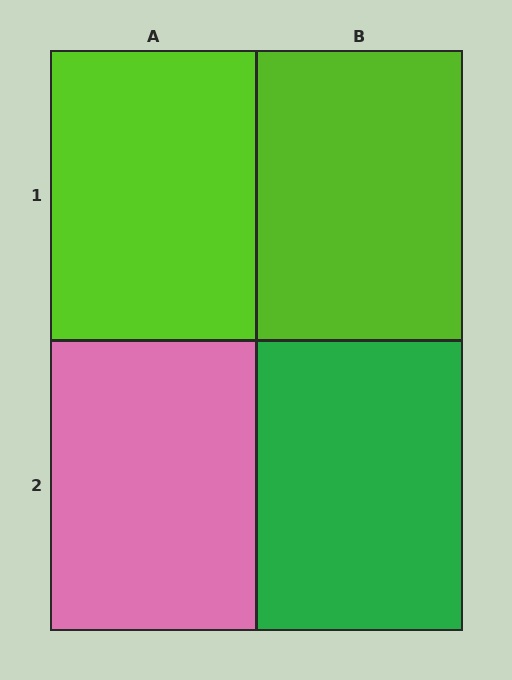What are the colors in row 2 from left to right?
Pink, green.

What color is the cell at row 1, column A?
Lime.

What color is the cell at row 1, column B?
Lime.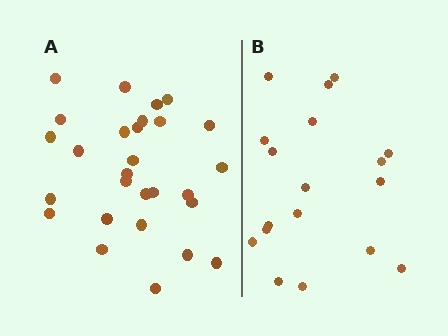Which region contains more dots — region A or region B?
Region A (the left region) has more dots.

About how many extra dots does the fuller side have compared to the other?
Region A has roughly 10 or so more dots than region B.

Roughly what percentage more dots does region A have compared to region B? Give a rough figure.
About 55% more.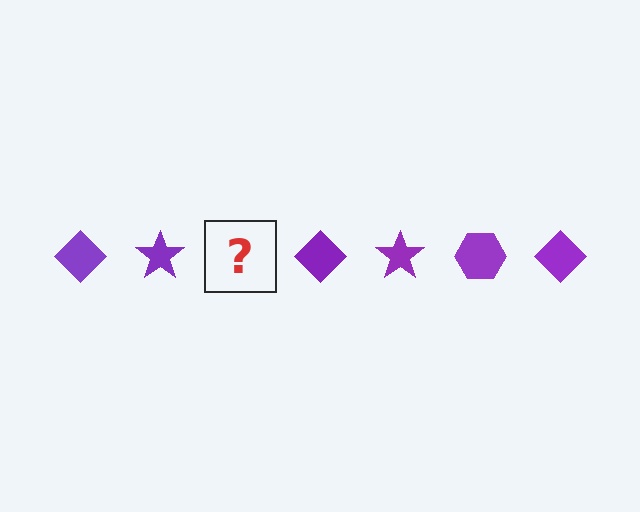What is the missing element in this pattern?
The missing element is a purple hexagon.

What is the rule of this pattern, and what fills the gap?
The rule is that the pattern cycles through diamond, star, hexagon shapes in purple. The gap should be filled with a purple hexagon.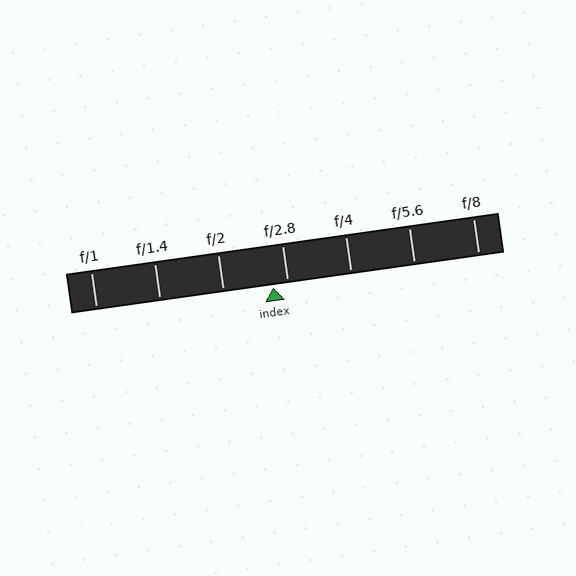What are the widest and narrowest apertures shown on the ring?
The widest aperture shown is f/1 and the narrowest is f/8.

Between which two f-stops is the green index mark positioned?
The index mark is between f/2 and f/2.8.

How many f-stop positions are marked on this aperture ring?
There are 7 f-stop positions marked.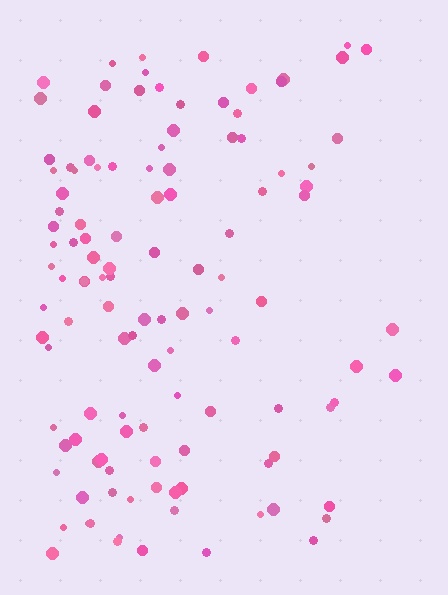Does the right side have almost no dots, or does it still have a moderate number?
Still a moderate number, just noticeably fewer than the left.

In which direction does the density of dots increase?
From right to left, with the left side densest.